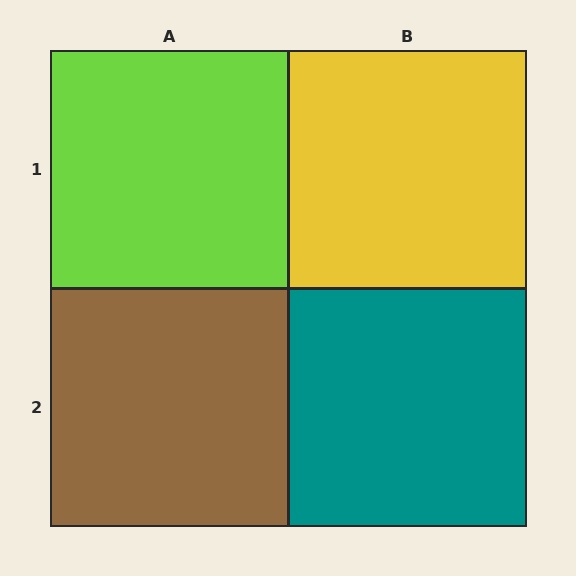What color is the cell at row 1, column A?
Lime.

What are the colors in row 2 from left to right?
Brown, teal.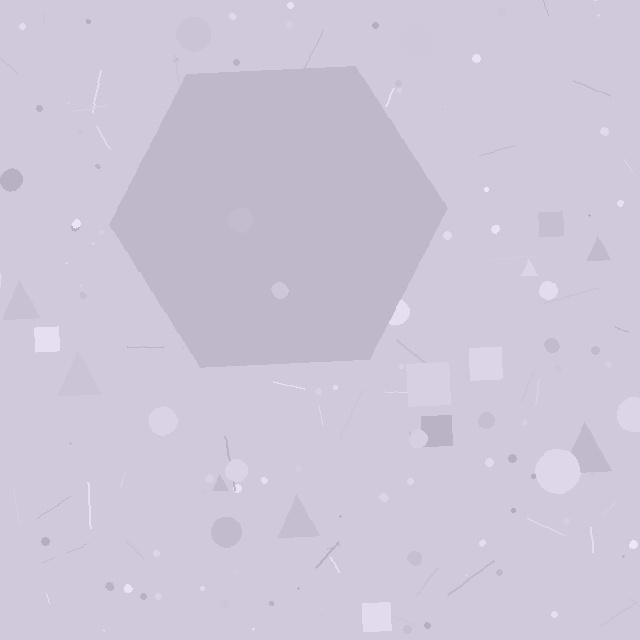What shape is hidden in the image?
A hexagon is hidden in the image.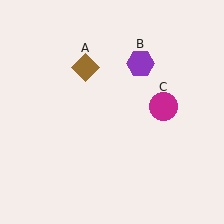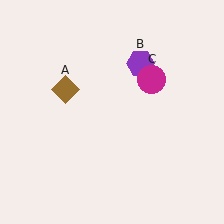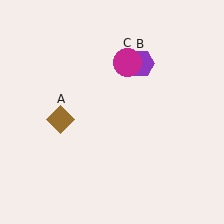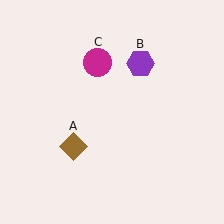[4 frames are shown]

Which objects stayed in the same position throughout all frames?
Purple hexagon (object B) remained stationary.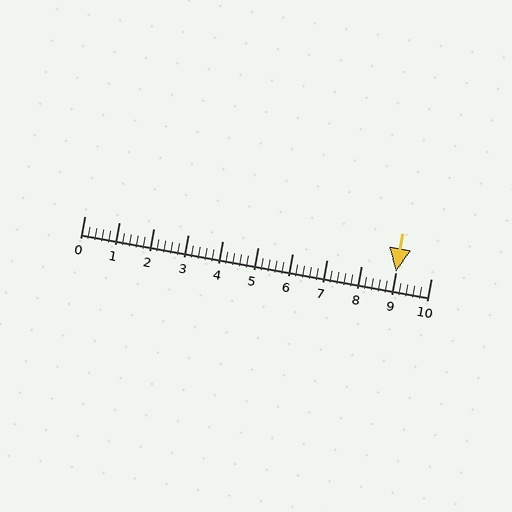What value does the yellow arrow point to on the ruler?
The yellow arrow points to approximately 9.0.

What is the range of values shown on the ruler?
The ruler shows values from 0 to 10.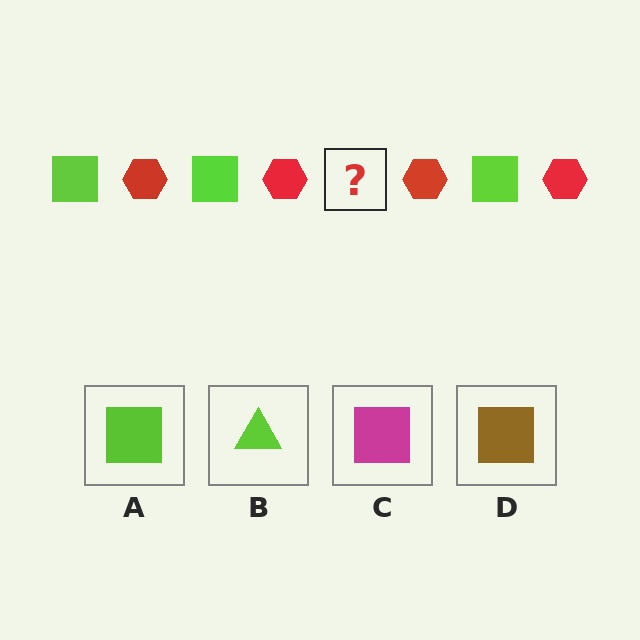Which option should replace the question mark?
Option A.